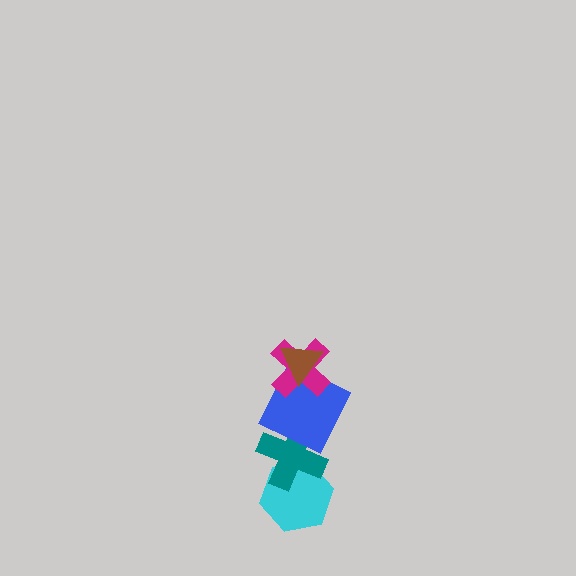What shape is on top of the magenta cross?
The brown triangle is on top of the magenta cross.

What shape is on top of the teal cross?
The blue square is on top of the teal cross.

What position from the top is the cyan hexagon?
The cyan hexagon is 5th from the top.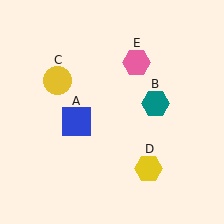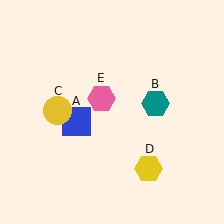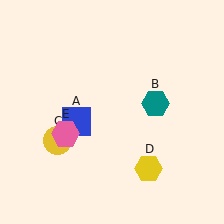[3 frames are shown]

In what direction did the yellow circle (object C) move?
The yellow circle (object C) moved down.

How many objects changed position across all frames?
2 objects changed position: yellow circle (object C), pink hexagon (object E).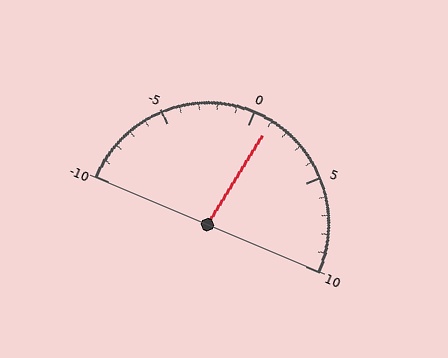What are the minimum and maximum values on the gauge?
The gauge ranges from -10 to 10.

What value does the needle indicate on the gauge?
The needle indicates approximately 1.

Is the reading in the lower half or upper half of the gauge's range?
The reading is in the upper half of the range (-10 to 10).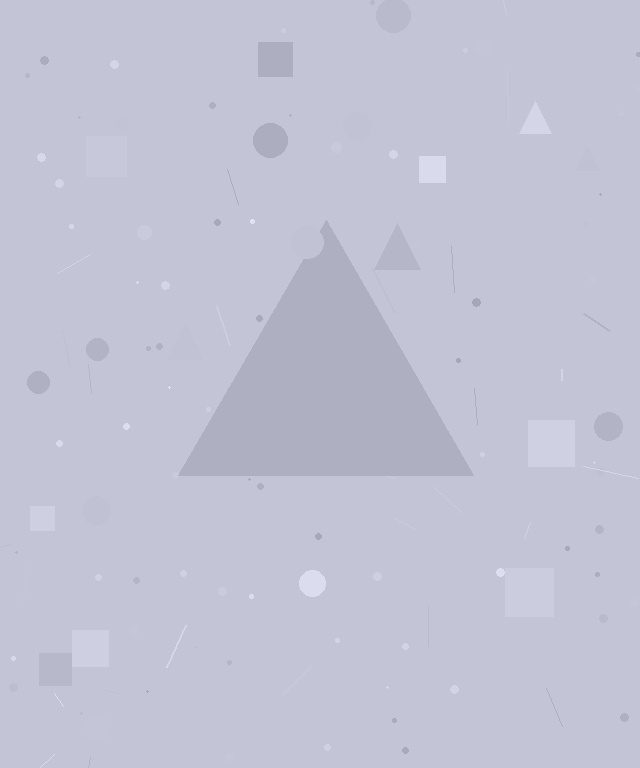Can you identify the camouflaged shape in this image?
The camouflaged shape is a triangle.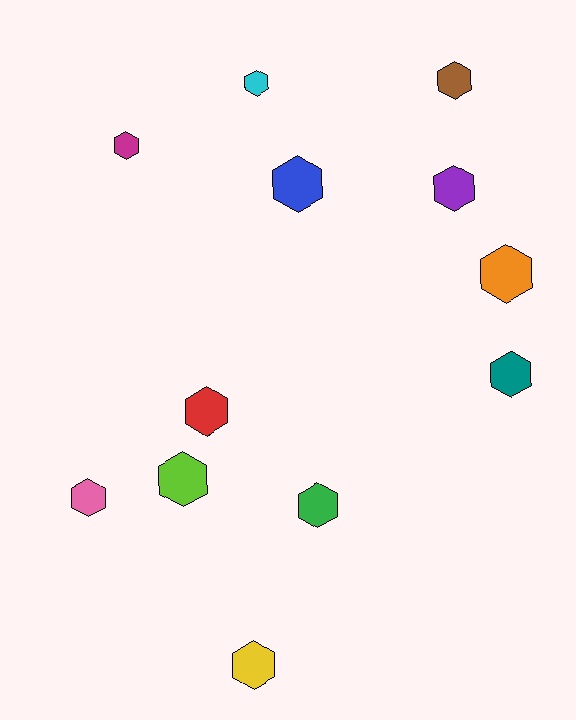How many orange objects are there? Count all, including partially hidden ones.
There is 1 orange object.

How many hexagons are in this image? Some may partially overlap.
There are 12 hexagons.